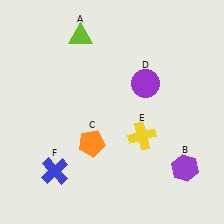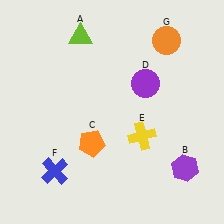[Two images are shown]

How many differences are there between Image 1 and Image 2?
There is 1 difference between the two images.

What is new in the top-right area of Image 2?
An orange circle (G) was added in the top-right area of Image 2.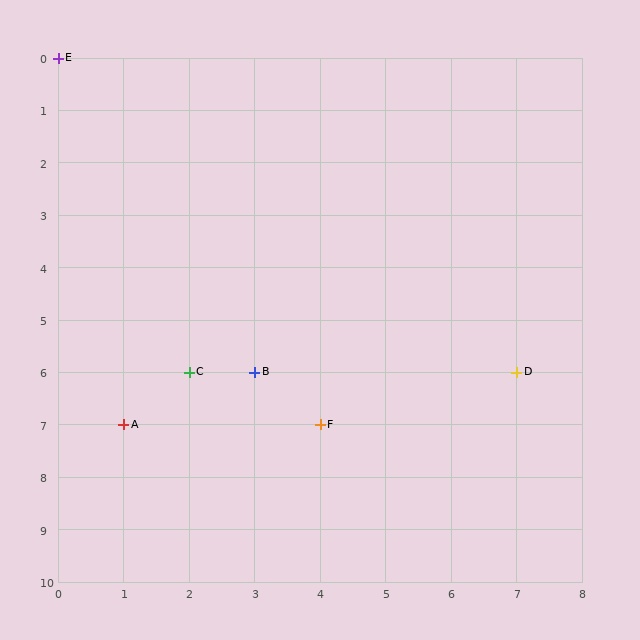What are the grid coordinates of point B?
Point B is at grid coordinates (3, 6).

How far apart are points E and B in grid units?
Points E and B are 3 columns and 6 rows apart (about 6.7 grid units diagonally).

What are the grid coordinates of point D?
Point D is at grid coordinates (7, 6).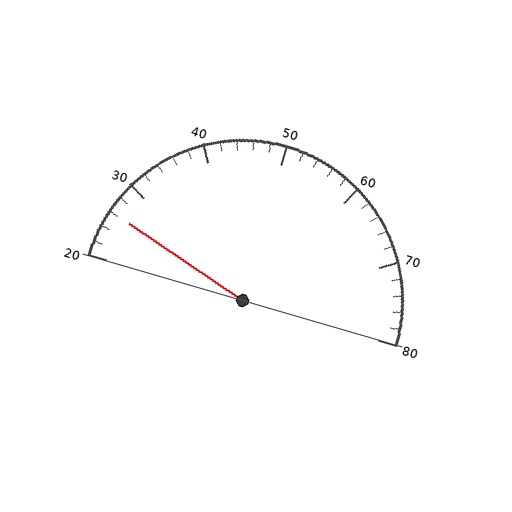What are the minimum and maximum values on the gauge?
The gauge ranges from 20 to 80.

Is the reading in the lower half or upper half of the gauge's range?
The reading is in the lower half of the range (20 to 80).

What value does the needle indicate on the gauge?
The needle indicates approximately 26.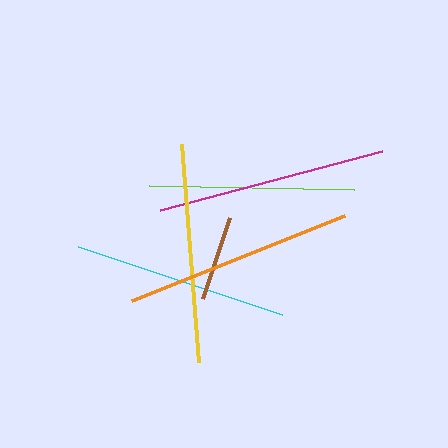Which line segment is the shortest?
The brown line is the shortest at approximately 86 pixels.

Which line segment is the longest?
The magenta line is the longest at approximately 230 pixels.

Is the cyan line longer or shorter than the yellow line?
The yellow line is longer than the cyan line.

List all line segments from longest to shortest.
From longest to shortest: magenta, orange, yellow, cyan, lime, brown.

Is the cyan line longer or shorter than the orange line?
The orange line is longer than the cyan line.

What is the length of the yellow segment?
The yellow segment is approximately 219 pixels long.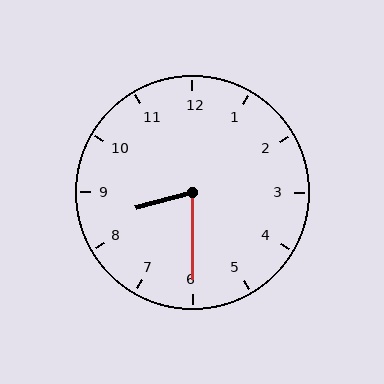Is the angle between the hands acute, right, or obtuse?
It is acute.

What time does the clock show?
8:30.